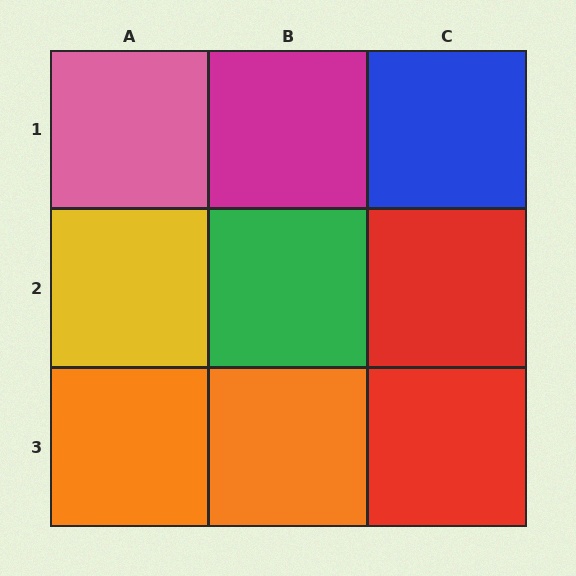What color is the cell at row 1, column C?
Blue.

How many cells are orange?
2 cells are orange.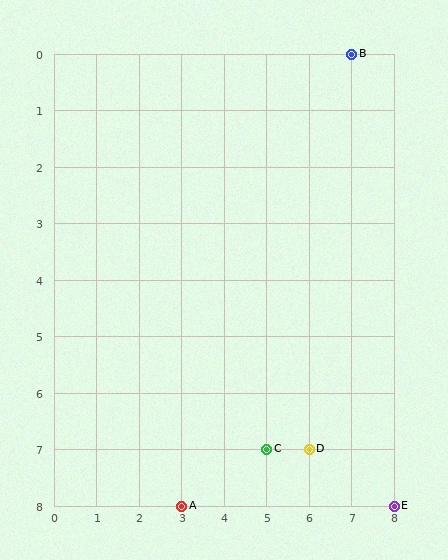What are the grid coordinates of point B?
Point B is at grid coordinates (7, 0).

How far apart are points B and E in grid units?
Points B and E are 1 column and 8 rows apart (about 8.1 grid units diagonally).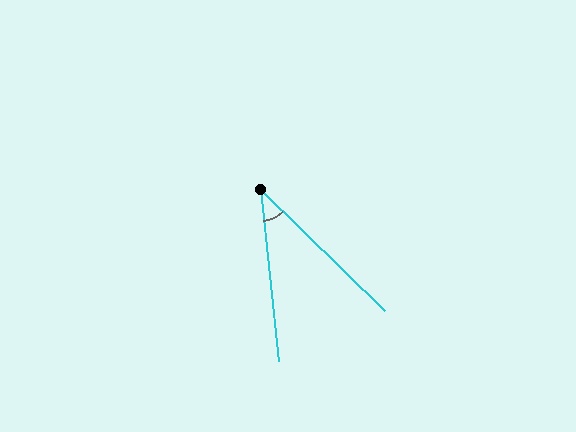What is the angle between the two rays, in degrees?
Approximately 40 degrees.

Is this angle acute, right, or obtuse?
It is acute.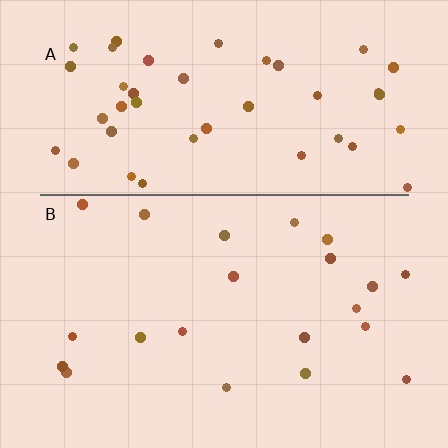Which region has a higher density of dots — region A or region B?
A (the top).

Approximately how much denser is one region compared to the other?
Approximately 2.2× — region A over region B.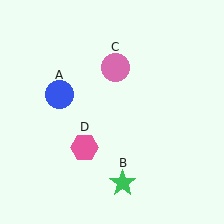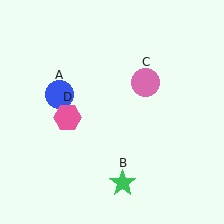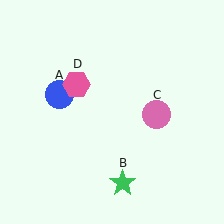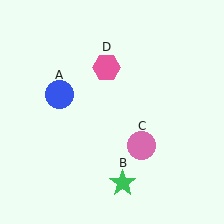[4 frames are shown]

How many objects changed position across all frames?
2 objects changed position: pink circle (object C), pink hexagon (object D).